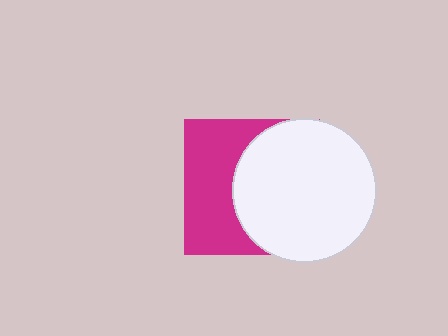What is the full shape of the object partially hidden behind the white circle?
The partially hidden object is a magenta square.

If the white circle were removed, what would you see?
You would see the complete magenta square.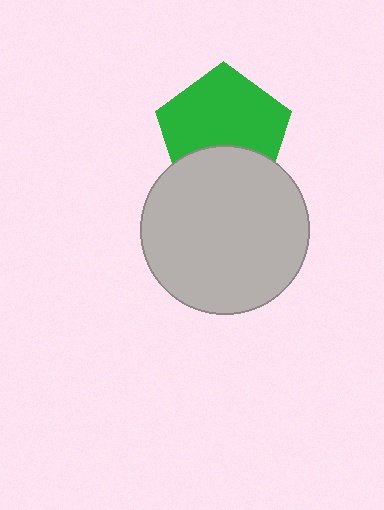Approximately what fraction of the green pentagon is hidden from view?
Roughly 32% of the green pentagon is hidden behind the light gray circle.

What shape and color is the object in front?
The object in front is a light gray circle.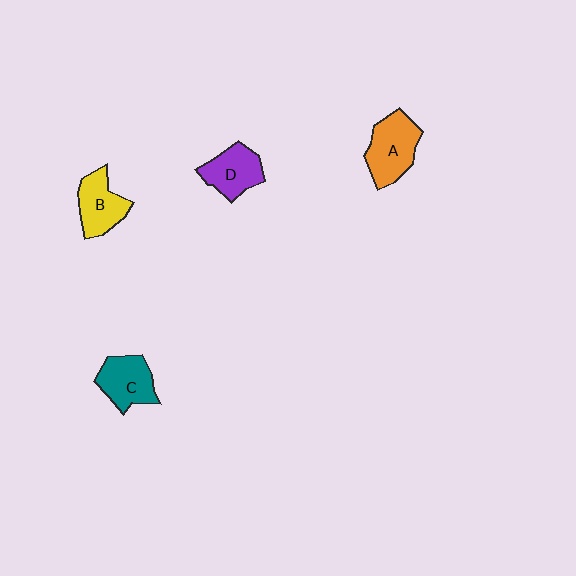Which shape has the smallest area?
Shape D (purple).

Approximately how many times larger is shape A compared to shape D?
Approximately 1.2 times.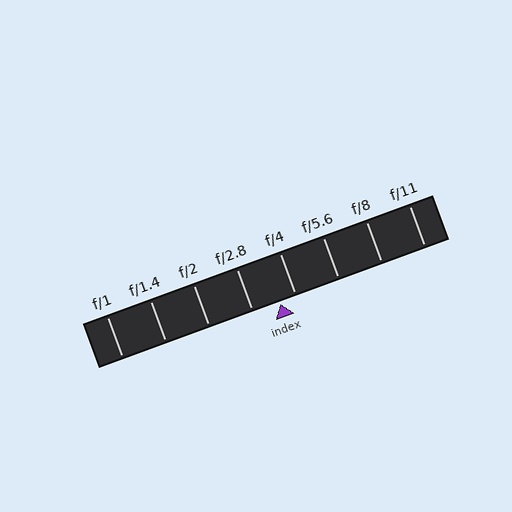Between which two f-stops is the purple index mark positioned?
The index mark is between f/2.8 and f/4.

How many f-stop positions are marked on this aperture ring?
There are 8 f-stop positions marked.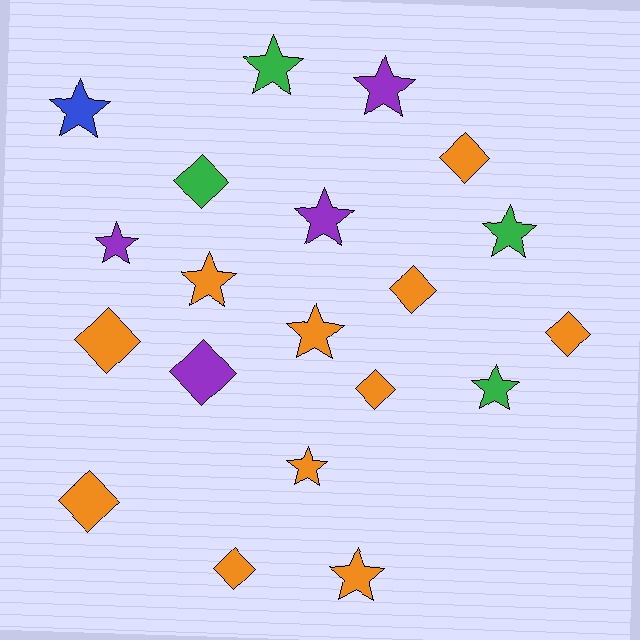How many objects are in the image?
There are 20 objects.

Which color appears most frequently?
Orange, with 11 objects.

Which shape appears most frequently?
Star, with 11 objects.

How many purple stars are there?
There are 3 purple stars.